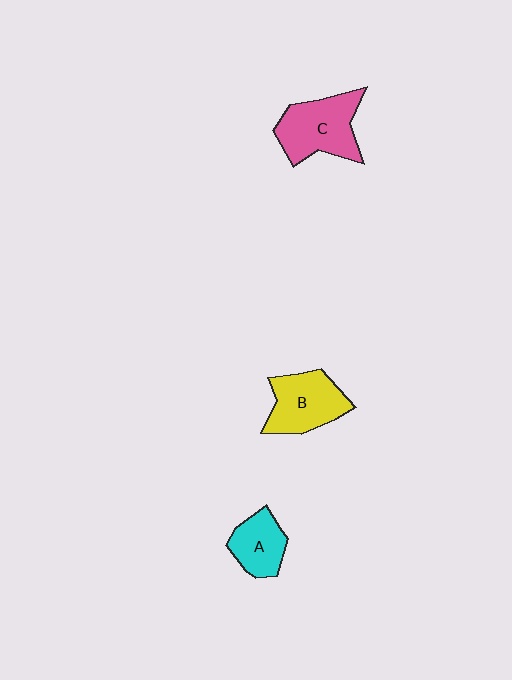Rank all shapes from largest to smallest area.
From largest to smallest: C (pink), B (yellow), A (cyan).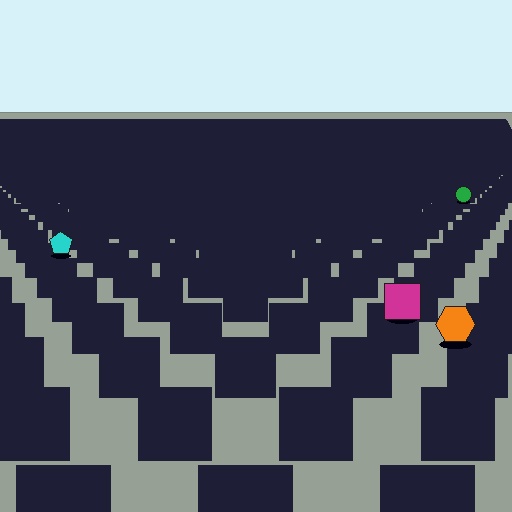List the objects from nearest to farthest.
From nearest to farthest: the orange hexagon, the magenta square, the cyan pentagon, the green circle.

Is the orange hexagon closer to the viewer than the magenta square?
Yes. The orange hexagon is closer — you can tell from the texture gradient: the ground texture is coarser near it.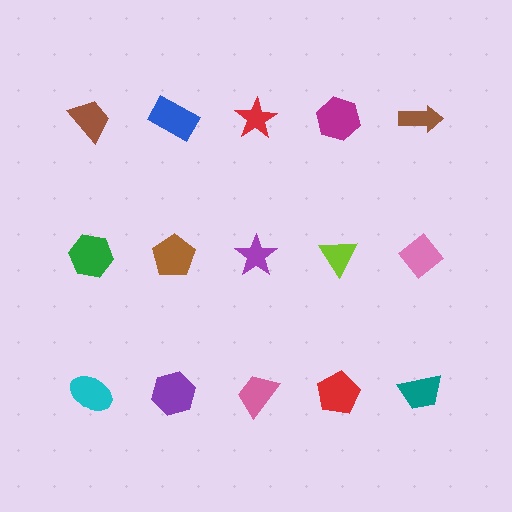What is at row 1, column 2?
A blue rectangle.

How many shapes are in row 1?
5 shapes.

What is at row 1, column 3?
A red star.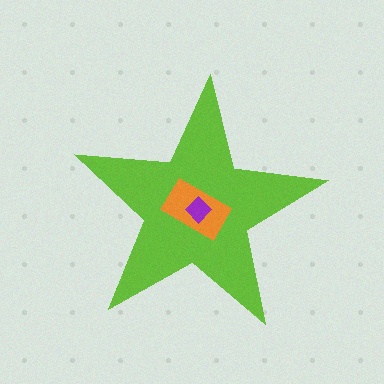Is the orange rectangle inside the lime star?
Yes.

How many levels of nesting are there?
3.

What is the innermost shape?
The purple diamond.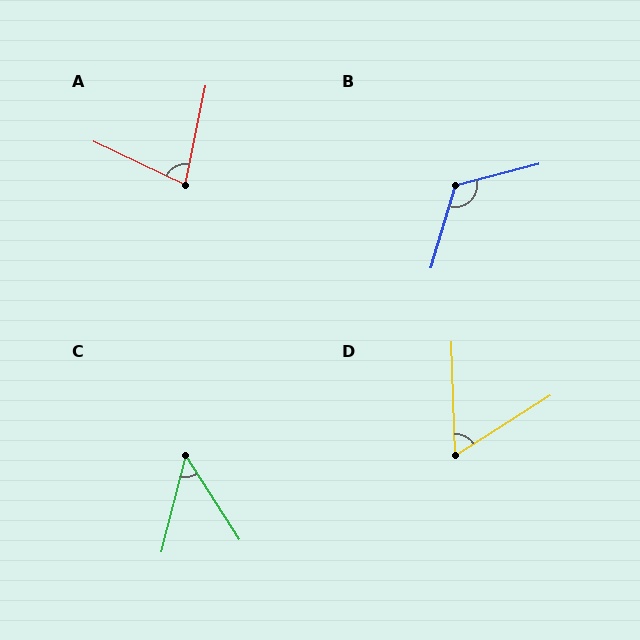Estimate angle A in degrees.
Approximately 76 degrees.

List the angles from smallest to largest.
C (47°), D (60°), A (76°), B (121°).